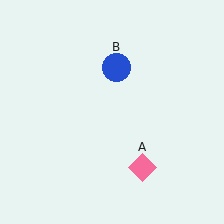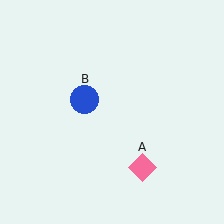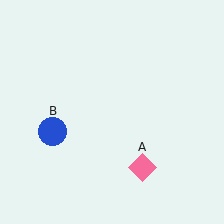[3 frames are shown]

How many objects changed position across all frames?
1 object changed position: blue circle (object B).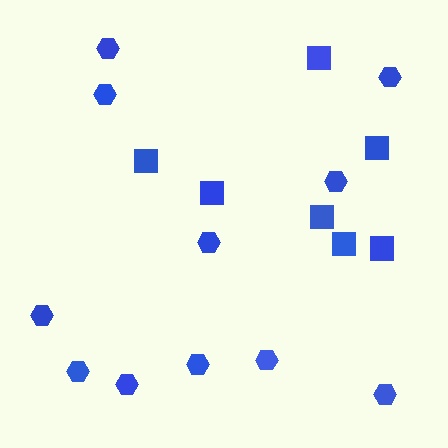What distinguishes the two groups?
There are 2 groups: one group of squares (7) and one group of hexagons (11).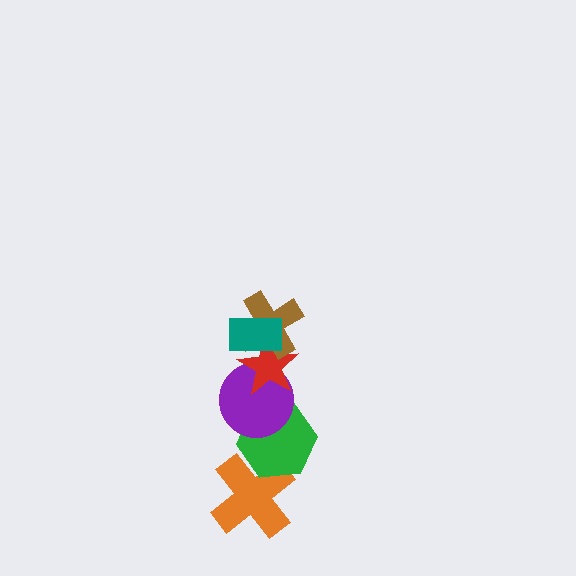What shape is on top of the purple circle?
The red star is on top of the purple circle.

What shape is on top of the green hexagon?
The purple circle is on top of the green hexagon.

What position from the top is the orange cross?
The orange cross is 6th from the top.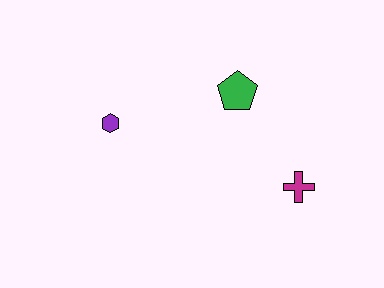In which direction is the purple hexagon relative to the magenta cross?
The purple hexagon is to the left of the magenta cross.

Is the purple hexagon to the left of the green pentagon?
Yes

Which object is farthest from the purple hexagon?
The magenta cross is farthest from the purple hexagon.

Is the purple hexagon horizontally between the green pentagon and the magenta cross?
No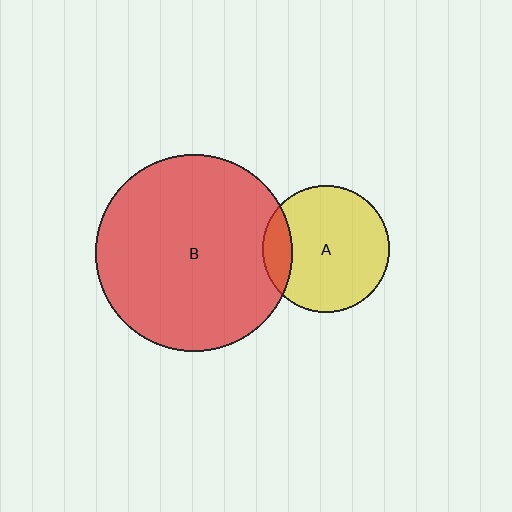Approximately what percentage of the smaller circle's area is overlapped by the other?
Approximately 15%.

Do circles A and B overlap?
Yes.